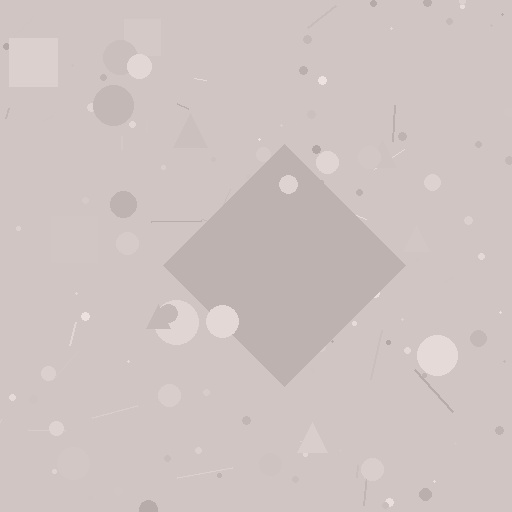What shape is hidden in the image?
A diamond is hidden in the image.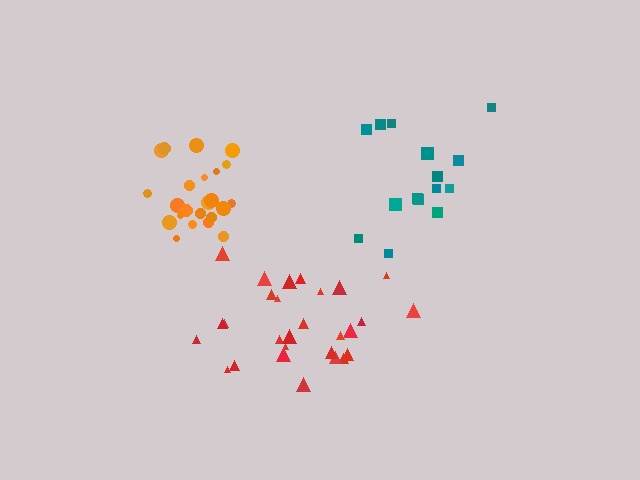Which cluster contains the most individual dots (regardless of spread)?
Red (28).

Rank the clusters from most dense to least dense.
orange, red, teal.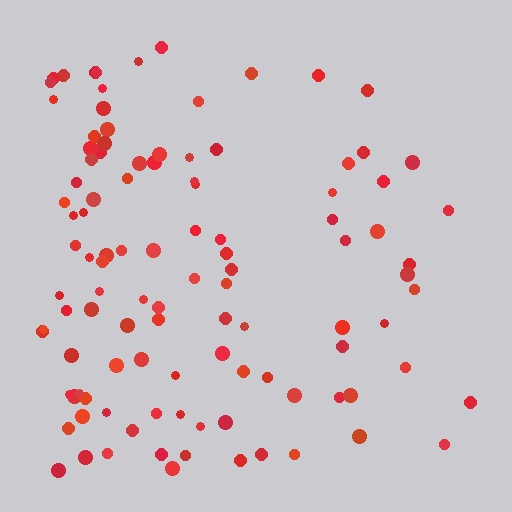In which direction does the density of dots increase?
From right to left, with the left side densest.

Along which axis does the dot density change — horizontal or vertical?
Horizontal.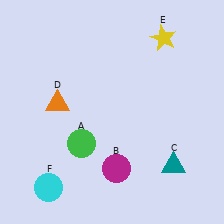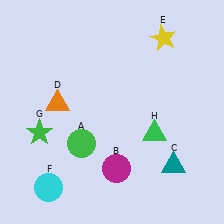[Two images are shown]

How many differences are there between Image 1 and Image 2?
There are 2 differences between the two images.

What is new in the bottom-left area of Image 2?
A green star (G) was added in the bottom-left area of Image 2.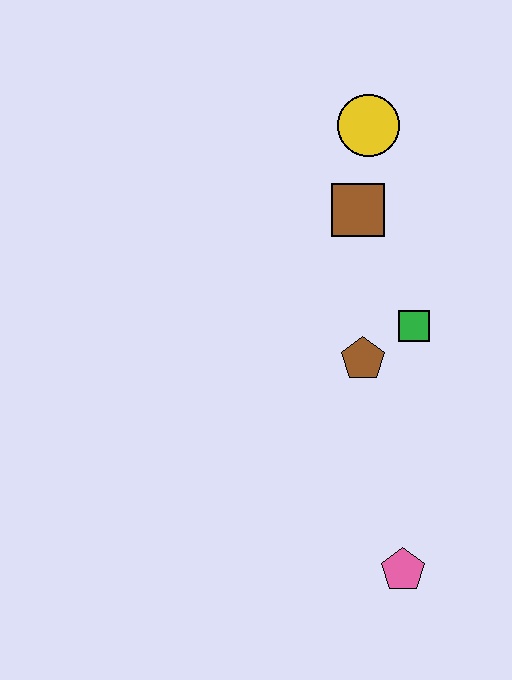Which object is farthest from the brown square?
The pink pentagon is farthest from the brown square.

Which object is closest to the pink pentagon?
The brown pentagon is closest to the pink pentagon.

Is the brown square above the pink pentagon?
Yes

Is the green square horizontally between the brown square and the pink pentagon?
No